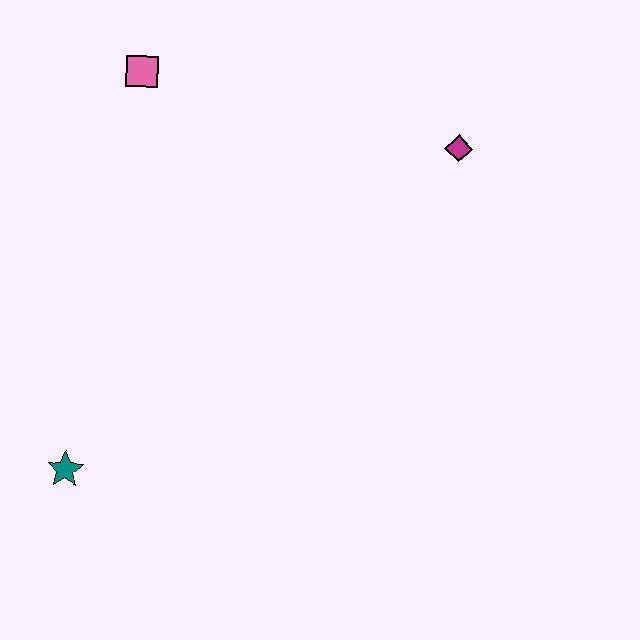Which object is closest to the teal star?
The pink square is closest to the teal star.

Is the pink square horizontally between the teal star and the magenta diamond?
Yes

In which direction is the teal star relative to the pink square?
The teal star is below the pink square.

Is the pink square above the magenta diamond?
Yes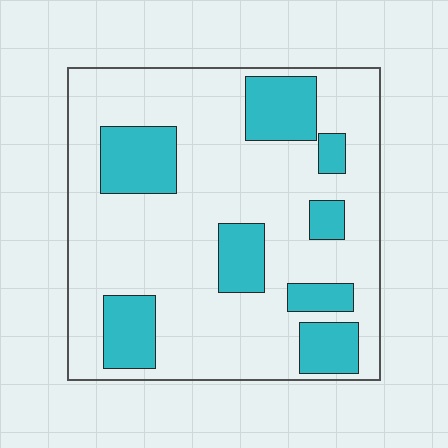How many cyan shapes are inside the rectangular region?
8.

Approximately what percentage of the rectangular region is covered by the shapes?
Approximately 25%.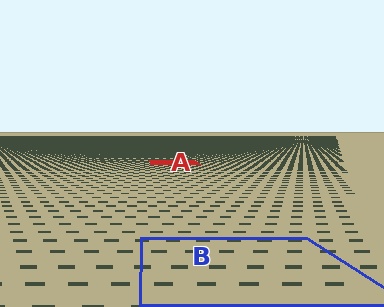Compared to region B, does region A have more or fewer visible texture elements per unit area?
Region A has more texture elements per unit area — they are packed more densely because it is farther away.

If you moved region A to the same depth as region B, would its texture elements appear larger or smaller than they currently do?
They would appear larger. At a closer depth, the same texture elements are projected at a bigger on-screen size.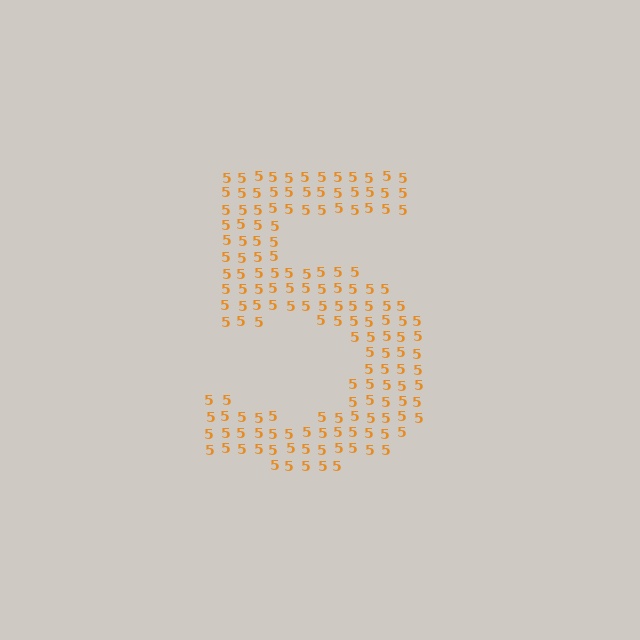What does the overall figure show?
The overall figure shows the digit 5.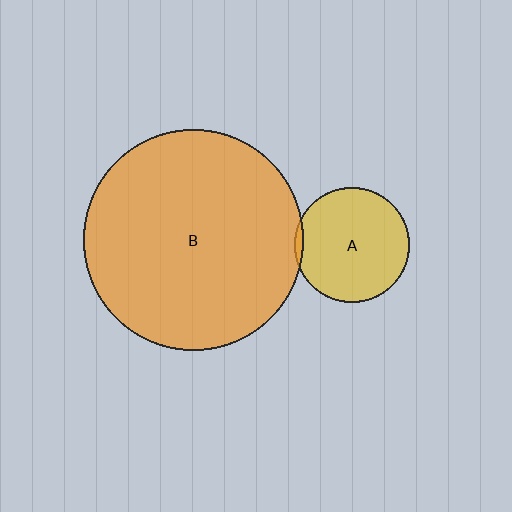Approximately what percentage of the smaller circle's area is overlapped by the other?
Approximately 5%.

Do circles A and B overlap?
Yes.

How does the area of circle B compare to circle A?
Approximately 3.7 times.